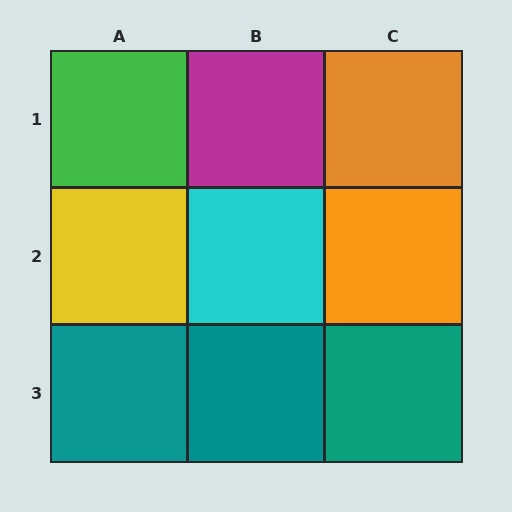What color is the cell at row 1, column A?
Green.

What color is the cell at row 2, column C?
Orange.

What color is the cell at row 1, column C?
Orange.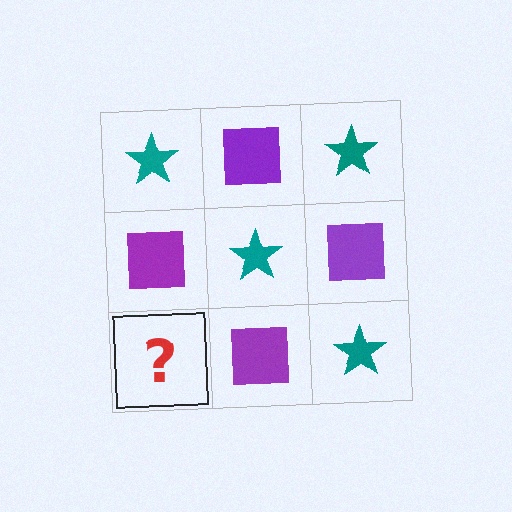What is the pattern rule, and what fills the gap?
The rule is that it alternates teal star and purple square in a checkerboard pattern. The gap should be filled with a teal star.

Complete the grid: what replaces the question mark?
The question mark should be replaced with a teal star.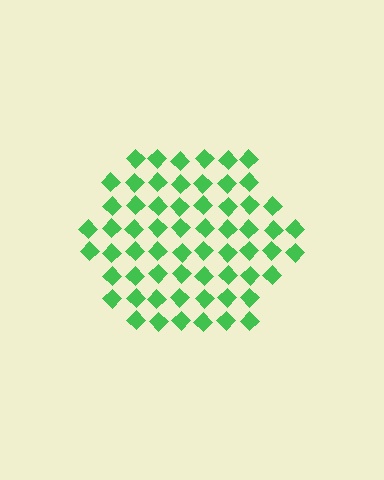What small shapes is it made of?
It is made of small diamonds.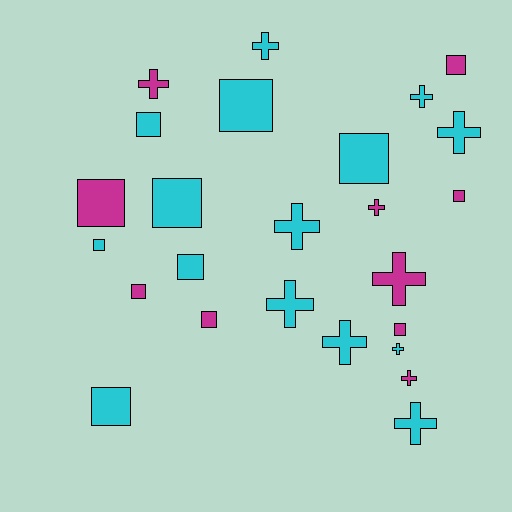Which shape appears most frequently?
Square, with 13 objects.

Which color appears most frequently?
Cyan, with 15 objects.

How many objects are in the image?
There are 25 objects.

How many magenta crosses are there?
There are 4 magenta crosses.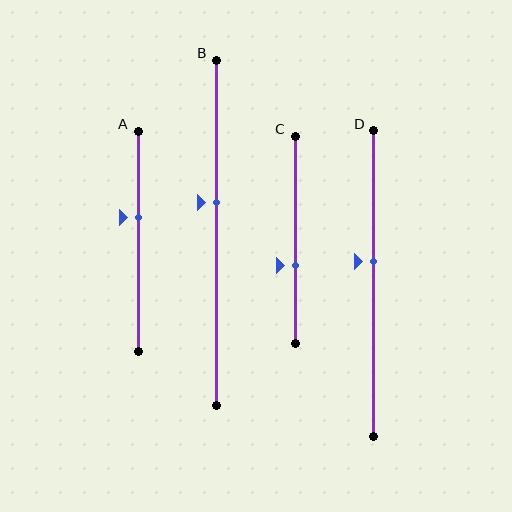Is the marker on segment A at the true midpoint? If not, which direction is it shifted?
No, the marker on segment A is shifted upward by about 11% of the segment length.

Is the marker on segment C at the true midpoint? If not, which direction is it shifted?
No, the marker on segment C is shifted downward by about 12% of the segment length.